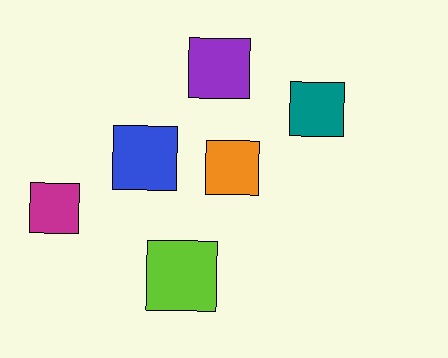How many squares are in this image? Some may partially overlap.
There are 6 squares.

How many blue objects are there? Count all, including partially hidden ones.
There is 1 blue object.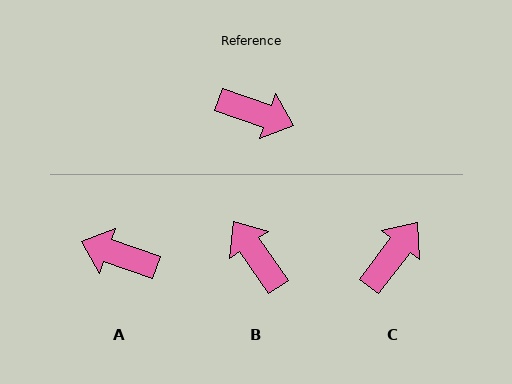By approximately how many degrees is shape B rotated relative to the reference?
Approximately 144 degrees counter-clockwise.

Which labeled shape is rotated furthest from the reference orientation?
A, about 180 degrees away.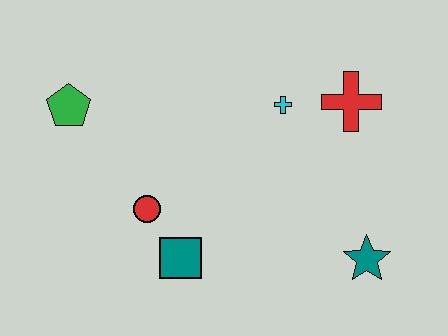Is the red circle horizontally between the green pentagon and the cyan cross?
Yes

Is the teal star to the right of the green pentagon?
Yes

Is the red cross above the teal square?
Yes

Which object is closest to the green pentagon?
The red circle is closest to the green pentagon.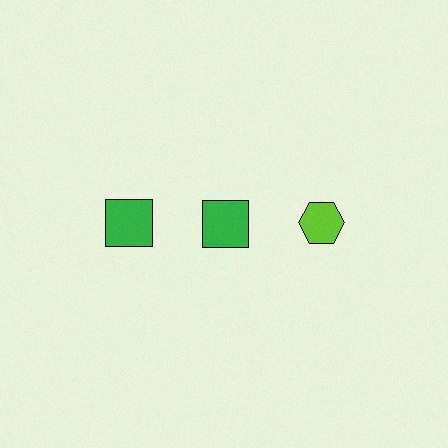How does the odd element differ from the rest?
It differs in both color (lime instead of green) and shape (hexagon instead of square).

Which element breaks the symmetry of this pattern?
The lime hexagon in the top row, center column breaks the symmetry. All other shapes are green squares.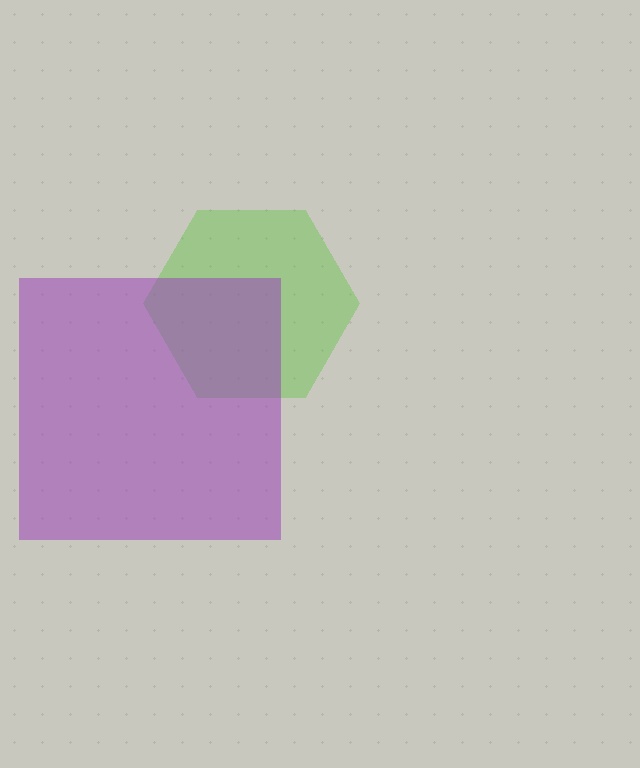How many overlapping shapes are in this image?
There are 2 overlapping shapes in the image.